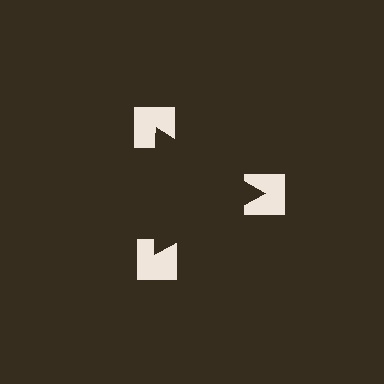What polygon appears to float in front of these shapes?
An illusory triangle — its edges are inferred from the aligned wedge cuts in the notched squares, not physically drawn.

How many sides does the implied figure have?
3 sides.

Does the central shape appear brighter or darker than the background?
It typically appears slightly darker than the background, even though no actual brightness change is drawn.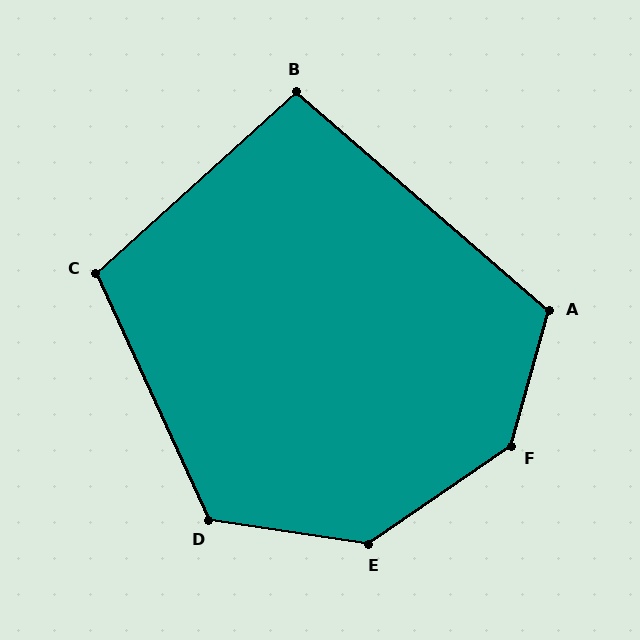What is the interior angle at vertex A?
Approximately 115 degrees (obtuse).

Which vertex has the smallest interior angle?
B, at approximately 97 degrees.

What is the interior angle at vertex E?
Approximately 137 degrees (obtuse).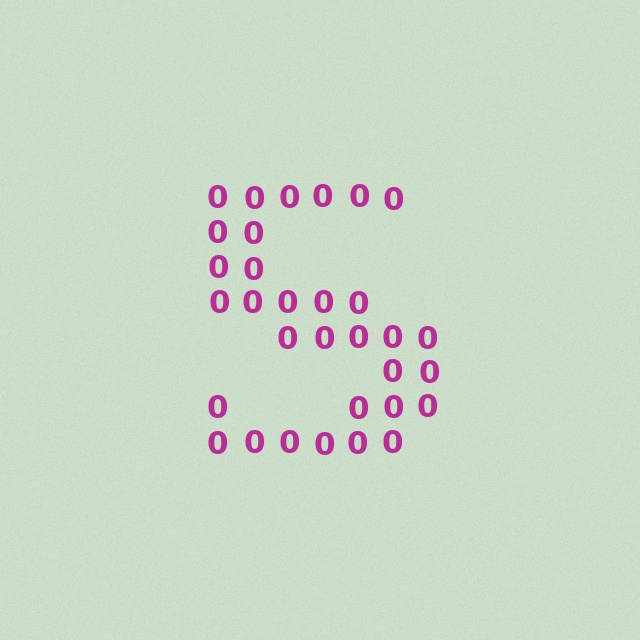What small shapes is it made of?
It is made of small digit 0's.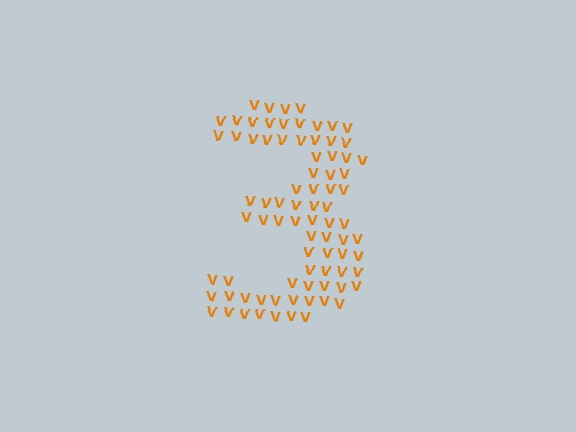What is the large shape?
The large shape is the digit 3.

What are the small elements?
The small elements are letter V's.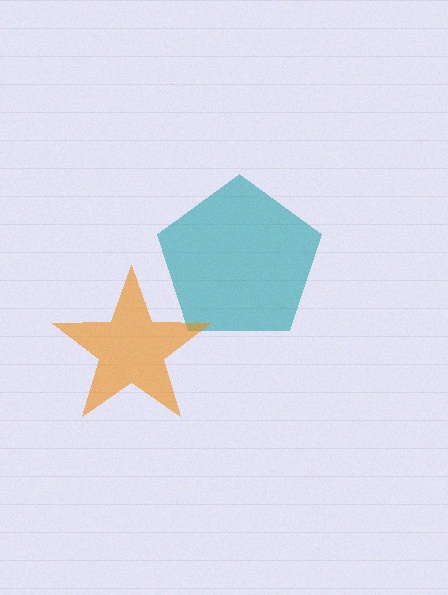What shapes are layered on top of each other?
The layered shapes are: a teal pentagon, an orange star.